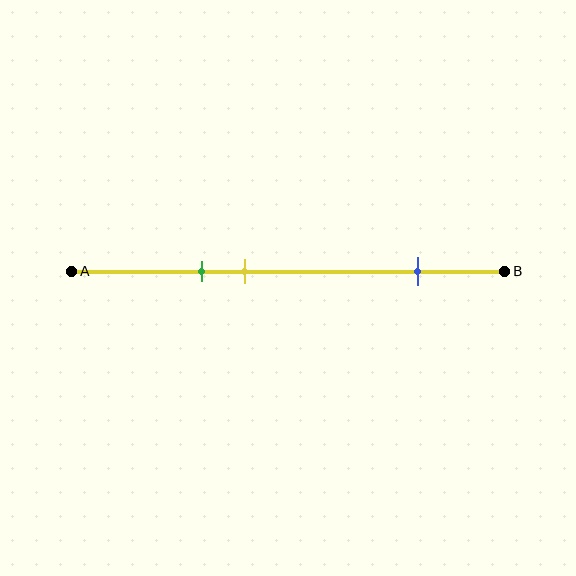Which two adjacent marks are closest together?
The green and yellow marks are the closest adjacent pair.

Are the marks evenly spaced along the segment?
No, the marks are not evenly spaced.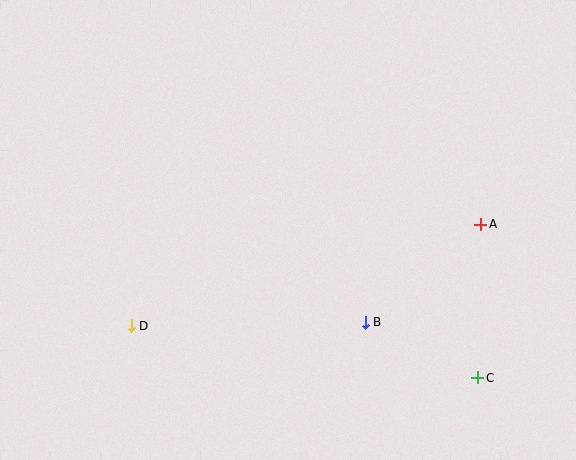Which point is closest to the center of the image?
Point B at (365, 322) is closest to the center.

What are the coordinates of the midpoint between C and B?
The midpoint between C and B is at (422, 350).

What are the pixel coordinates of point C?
Point C is at (478, 378).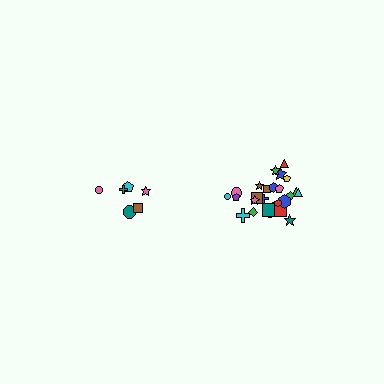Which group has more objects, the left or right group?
The right group.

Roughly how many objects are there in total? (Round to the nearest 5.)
Roughly 30 objects in total.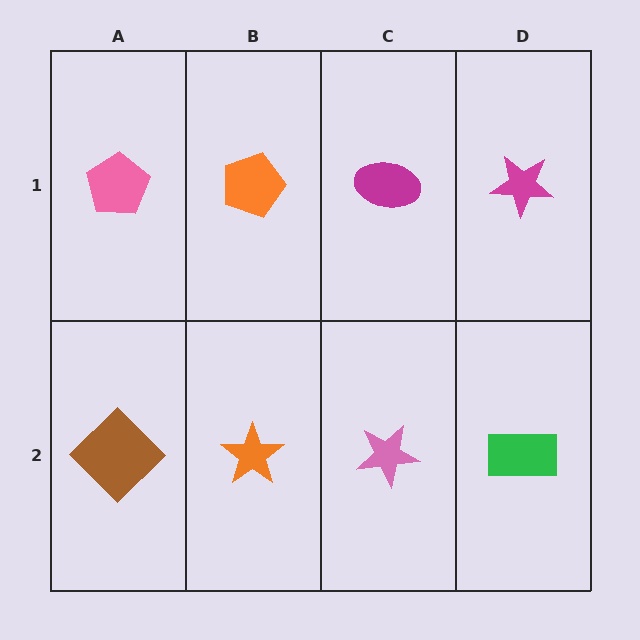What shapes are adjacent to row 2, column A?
A pink pentagon (row 1, column A), an orange star (row 2, column B).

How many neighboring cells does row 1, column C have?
3.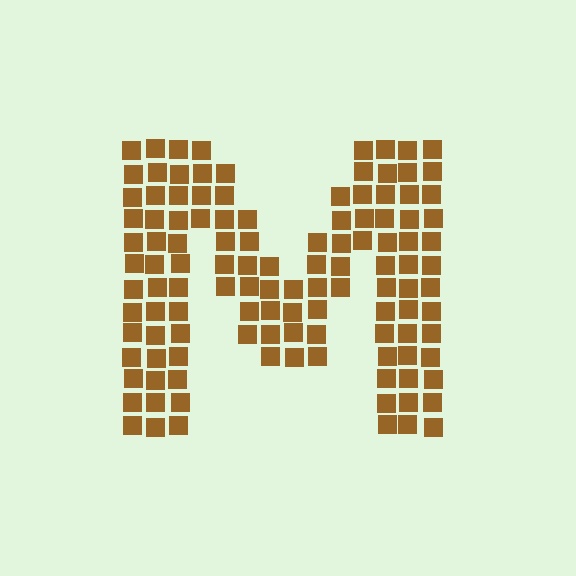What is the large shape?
The large shape is the letter M.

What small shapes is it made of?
It is made of small squares.